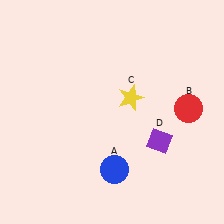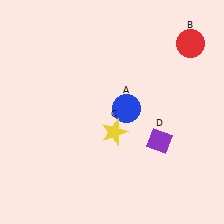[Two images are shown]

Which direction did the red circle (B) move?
The red circle (B) moved up.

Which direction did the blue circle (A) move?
The blue circle (A) moved up.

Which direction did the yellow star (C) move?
The yellow star (C) moved down.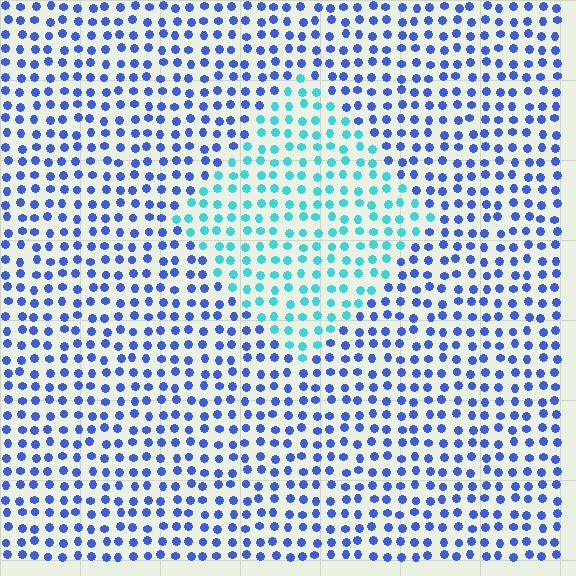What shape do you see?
I see a diamond.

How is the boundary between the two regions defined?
The boundary is defined purely by a slight shift in hue (about 47 degrees). Spacing, size, and orientation are identical on both sides.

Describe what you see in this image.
The image is filled with small blue elements in a uniform arrangement. A diamond-shaped region is visible where the elements are tinted to a slightly different hue, forming a subtle color boundary.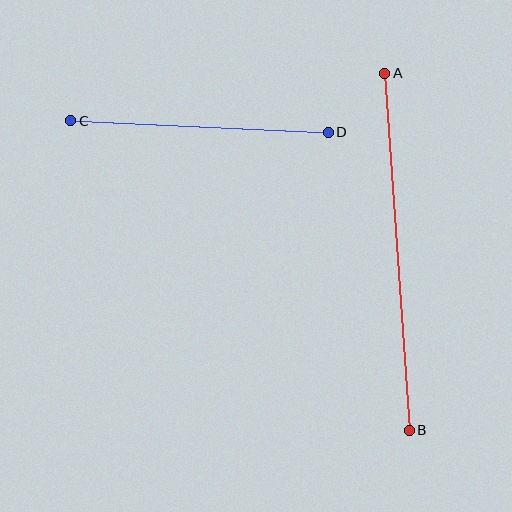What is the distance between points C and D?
The distance is approximately 258 pixels.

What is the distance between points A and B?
The distance is approximately 358 pixels.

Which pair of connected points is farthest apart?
Points A and B are farthest apart.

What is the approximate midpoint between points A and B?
The midpoint is at approximately (397, 252) pixels.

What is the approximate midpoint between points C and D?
The midpoint is at approximately (200, 126) pixels.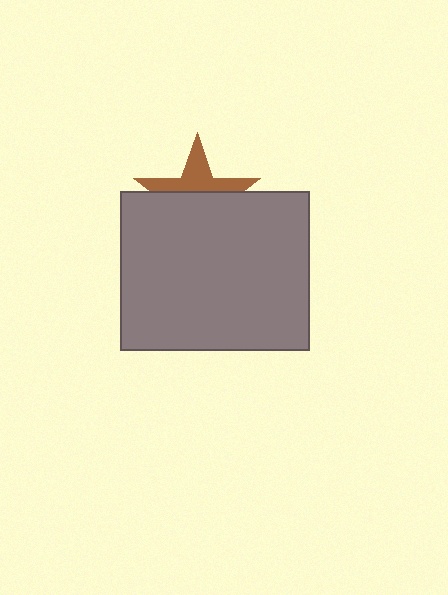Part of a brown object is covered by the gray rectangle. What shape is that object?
It is a star.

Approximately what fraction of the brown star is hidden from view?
Roughly 57% of the brown star is hidden behind the gray rectangle.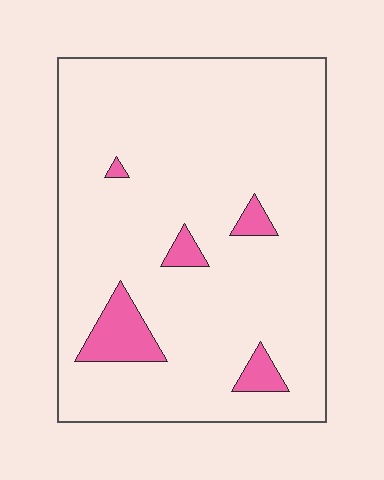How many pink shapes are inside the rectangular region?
5.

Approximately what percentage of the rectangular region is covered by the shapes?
Approximately 10%.